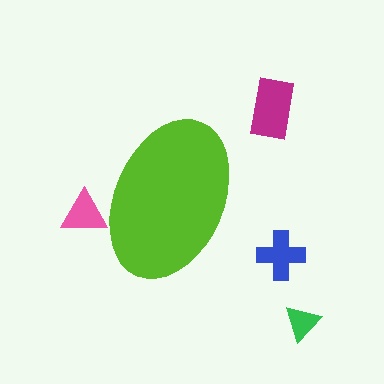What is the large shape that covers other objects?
A lime ellipse.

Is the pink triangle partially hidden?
Yes, the pink triangle is partially hidden behind the lime ellipse.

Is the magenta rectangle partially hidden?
No, the magenta rectangle is fully visible.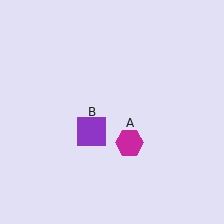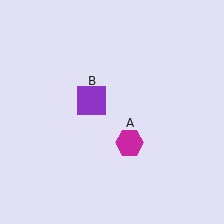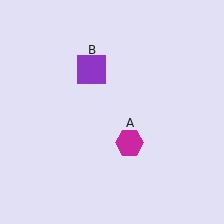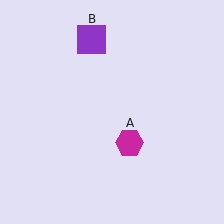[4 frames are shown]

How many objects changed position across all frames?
1 object changed position: purple square (object B).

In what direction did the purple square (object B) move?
The purple square (object B) moved up.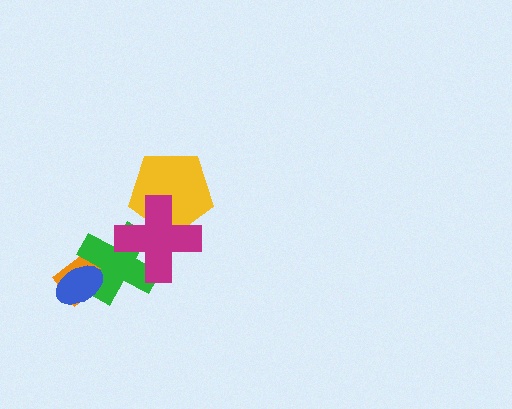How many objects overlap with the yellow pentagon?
1 object overlaps with the yellow pentagon.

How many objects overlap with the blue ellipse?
2 objects overlap with the blue ellipse.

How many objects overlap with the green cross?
3 objects overlap with the green cross.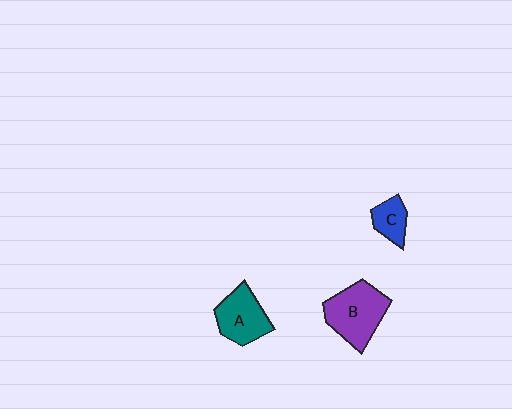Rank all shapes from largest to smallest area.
From largest to smallest: B (purple), A (teal), C (blue).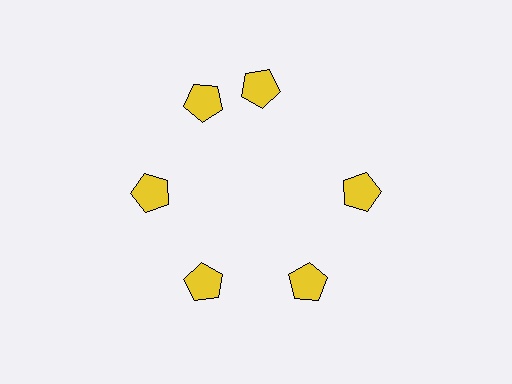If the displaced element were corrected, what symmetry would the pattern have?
It would have 6-fold rotational symmetry — the pattern would map onto itself every 60 degrees.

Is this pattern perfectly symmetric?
No. The 6 yellow pentagons are arranged in a ring, but one element near the 1 o'clock position is rotated out of alignment along the ring, breaking the 6-fold rotational symmetry.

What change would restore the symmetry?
The symmetry would be restored by rotating it back into even spacing with its neighbors so that all 6 pentagons sit at equal angles and equal distance from the center.